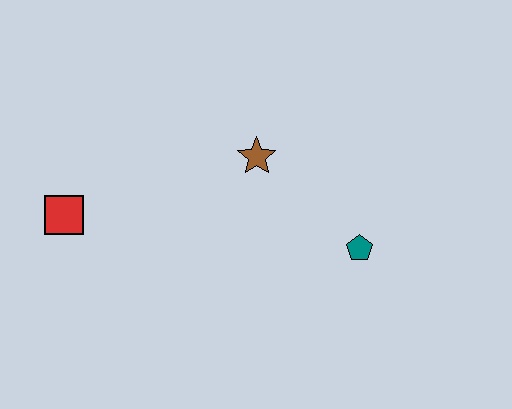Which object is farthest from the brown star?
The red square is farthest from the brown star.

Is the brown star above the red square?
Yes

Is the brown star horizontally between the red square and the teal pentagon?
Yes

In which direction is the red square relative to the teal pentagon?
The red square is to the left of the teal pentagon.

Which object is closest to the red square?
The brown star is closest to the red square.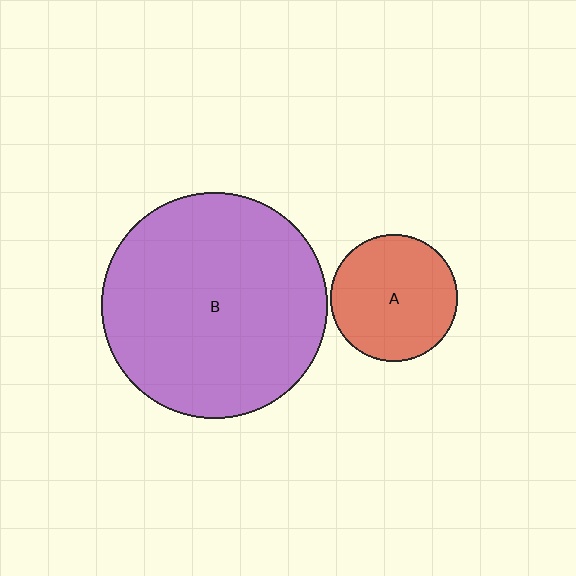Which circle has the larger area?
Circle B (purple).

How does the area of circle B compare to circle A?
Approximately 3.1 times.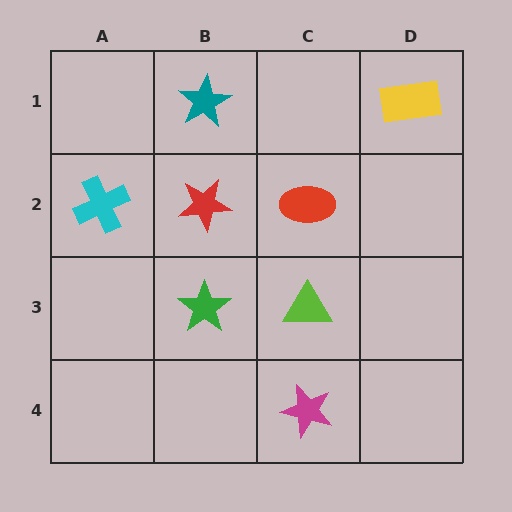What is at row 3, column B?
A green star.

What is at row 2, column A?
A cyan cross.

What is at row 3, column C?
A lime triangle.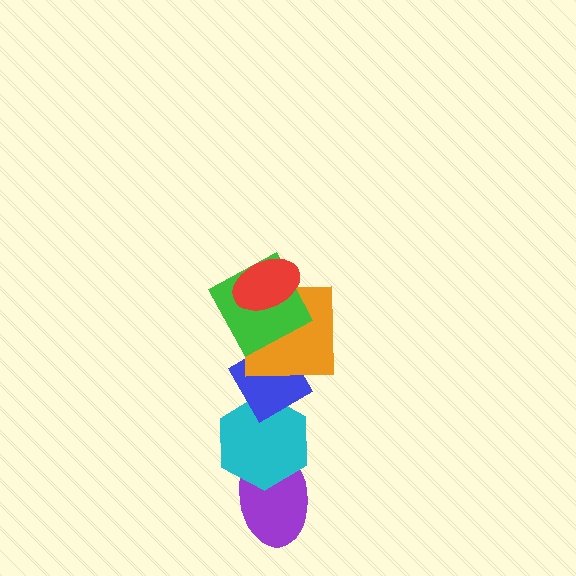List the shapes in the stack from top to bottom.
From top to bottom: the red ellipse, the green square, the orange square, the blue diamond, the cyan hexagon, the purple ellipse.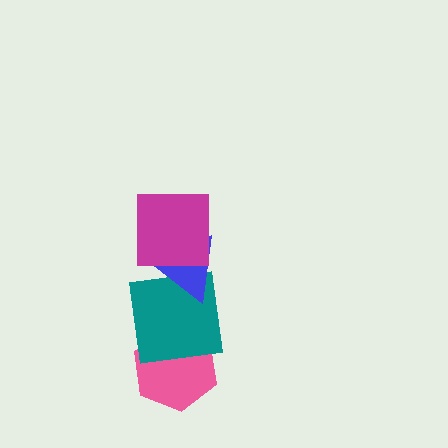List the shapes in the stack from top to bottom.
From top to bottom: the magenta square, the blue triangle, the teal square, the pink hexagon.